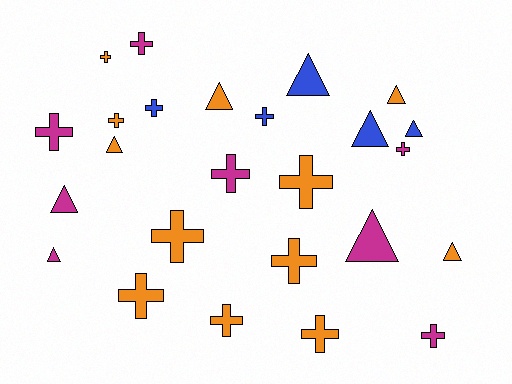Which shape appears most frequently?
Cross, with 15 objects.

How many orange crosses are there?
There are 8 orange crosses.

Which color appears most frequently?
Orange, with 12 objects.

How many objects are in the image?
There are 25 objects.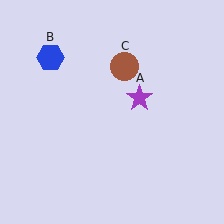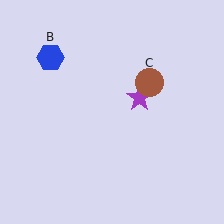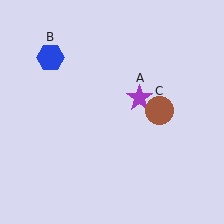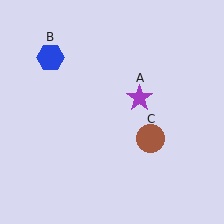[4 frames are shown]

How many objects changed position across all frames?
1 object changed position: brown circle (object C).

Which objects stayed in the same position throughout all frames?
Purple star (object A) and blue hexagon (object B) remained stationary.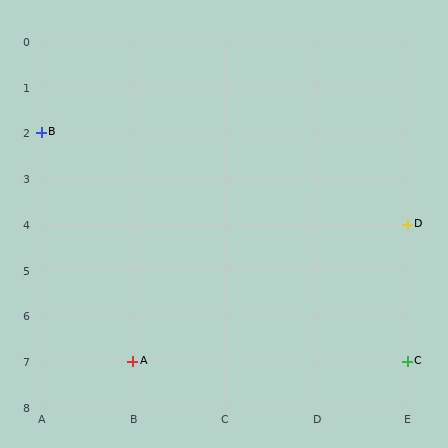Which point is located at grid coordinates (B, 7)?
Point A is at (B, 7).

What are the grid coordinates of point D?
Point D is at grid coordinates (E, 4).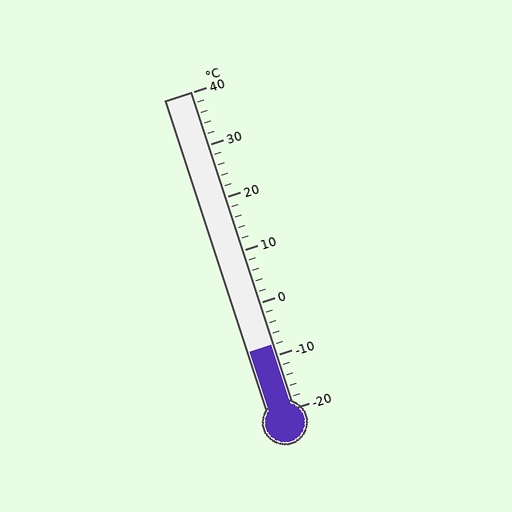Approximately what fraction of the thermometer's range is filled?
The thermometer is filled to approximately 20% of its range.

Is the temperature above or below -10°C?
The temperature is above -10°C.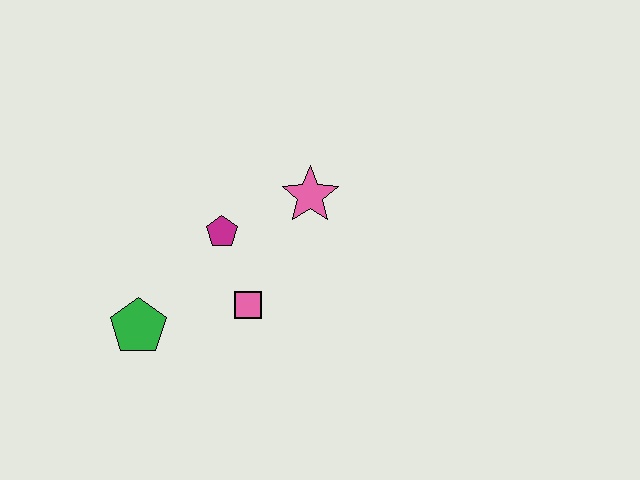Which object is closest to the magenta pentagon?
The pink square is closest to the magenta pentagon.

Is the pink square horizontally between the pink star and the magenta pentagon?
Yes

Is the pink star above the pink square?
Yes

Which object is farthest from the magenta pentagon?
The green pentagon is farthest from the magenta pentagon.